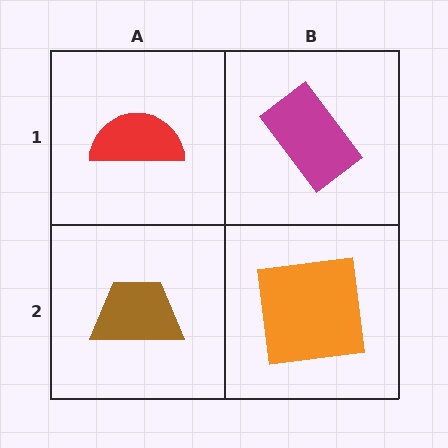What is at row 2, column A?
A brown trapezoid.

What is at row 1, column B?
A magenta rectangle.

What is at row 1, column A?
A red semicircle.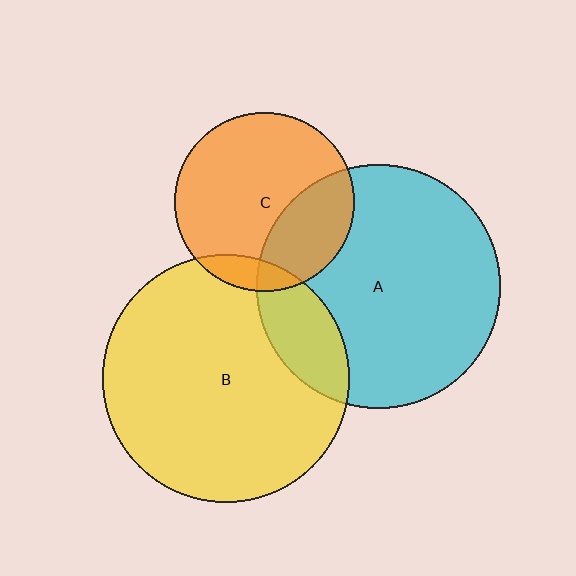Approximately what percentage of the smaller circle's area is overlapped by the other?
Approximately 10%.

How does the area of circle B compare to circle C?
Approximately 1.9 times.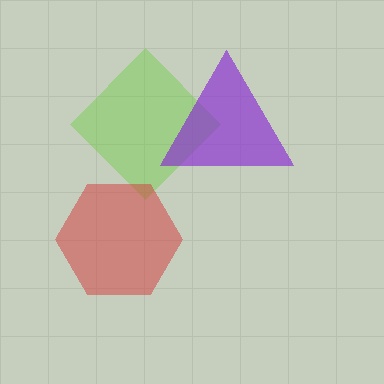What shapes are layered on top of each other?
The layered shapes are: a lime diamond, a red hexagon, a purple triangle.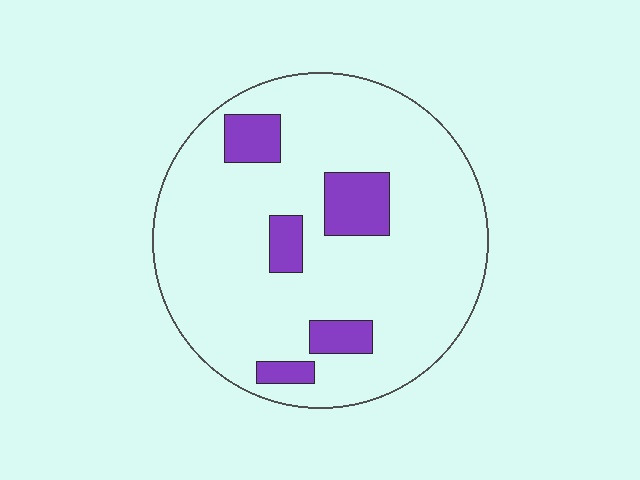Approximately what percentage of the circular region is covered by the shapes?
Approximately 15%.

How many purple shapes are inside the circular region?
5.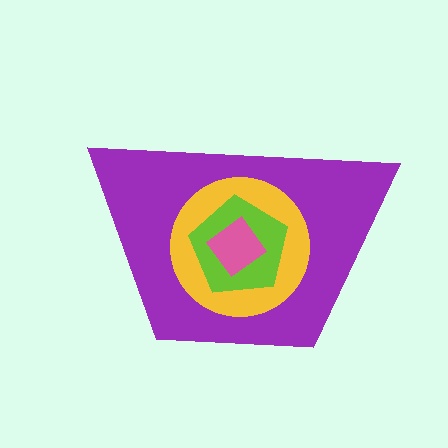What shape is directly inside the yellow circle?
The lime pentagon.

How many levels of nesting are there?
4.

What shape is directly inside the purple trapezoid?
The yellow circle.